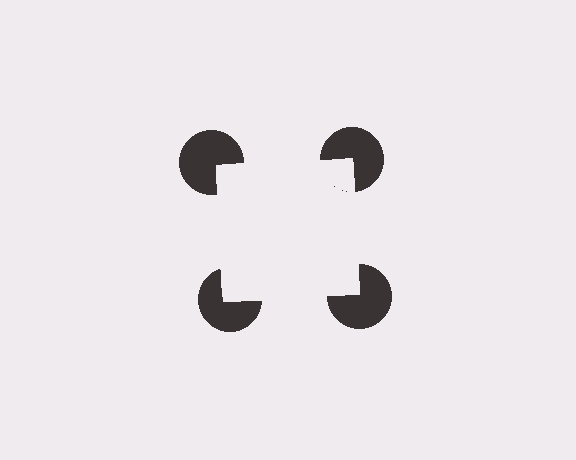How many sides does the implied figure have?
4 sides.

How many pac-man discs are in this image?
There are 4 — one at each vertex of the illusory square.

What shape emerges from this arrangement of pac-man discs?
An illusory square — its edges are inferred from the aligned wedge cuts in the pac-man discs, not physically drawn.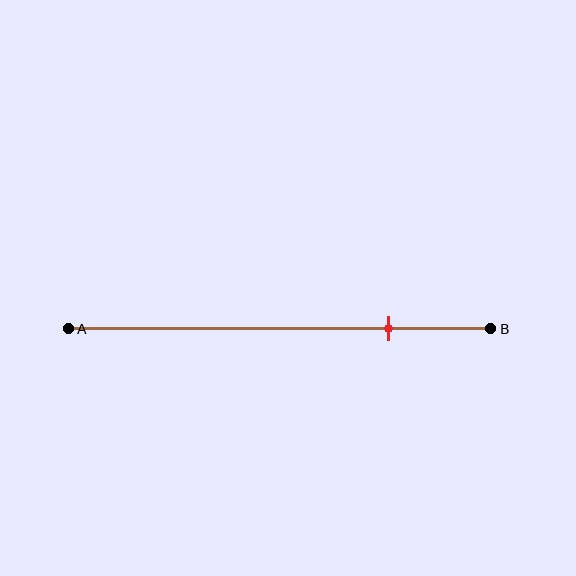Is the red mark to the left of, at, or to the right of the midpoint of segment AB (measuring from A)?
The red mark is to the right of the midpoint of segment AB.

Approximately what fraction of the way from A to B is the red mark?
The red mark is approximately 75% of the way from A to B.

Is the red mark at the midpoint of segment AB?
No, the mark is at about 75% from A, not at the 50% midpoint.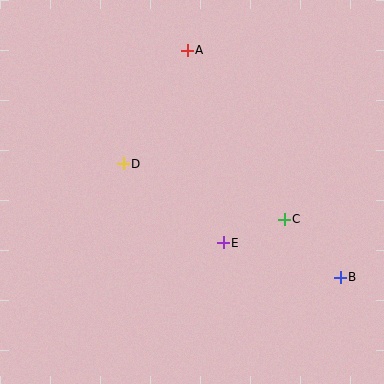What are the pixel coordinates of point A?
Point A is at (187, 50).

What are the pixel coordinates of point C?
Point C is at (284, 219).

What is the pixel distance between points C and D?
The distance between C and D is 170 pixels.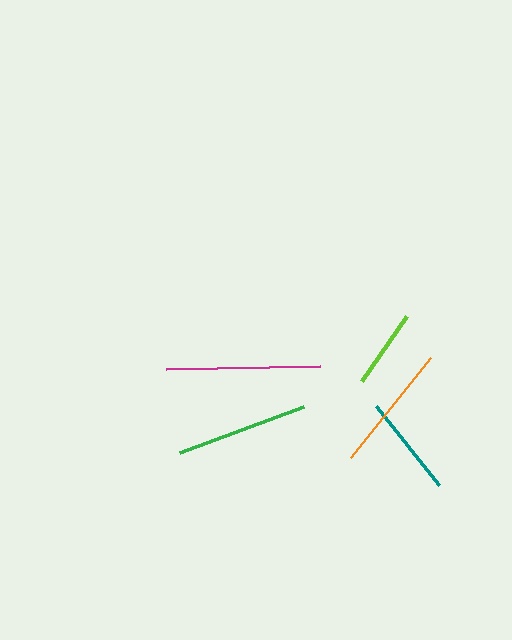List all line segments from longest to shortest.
From longest to shortest: magenta, green, orange, teal, lime.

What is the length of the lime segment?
The lime segment is approximately 79 pixels long.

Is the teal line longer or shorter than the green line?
The green line is longer than the teal line.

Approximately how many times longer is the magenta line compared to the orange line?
The magenta line is approximately 1.2 times the length of the orange line.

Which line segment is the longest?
The magenta line is the longest at approximately 154 pixels.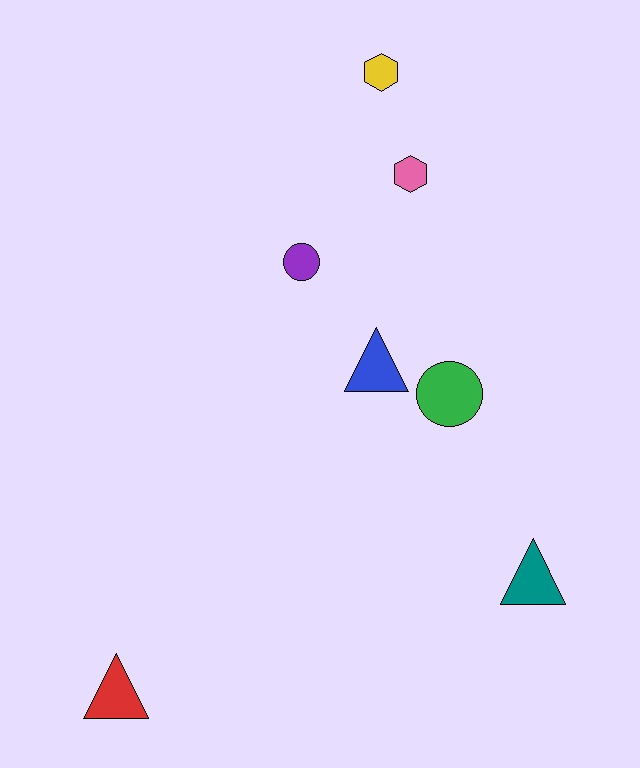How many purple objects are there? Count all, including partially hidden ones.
There is 1 purple object.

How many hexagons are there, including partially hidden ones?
There are 2 hexagons.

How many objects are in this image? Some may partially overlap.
There are 7 objects.